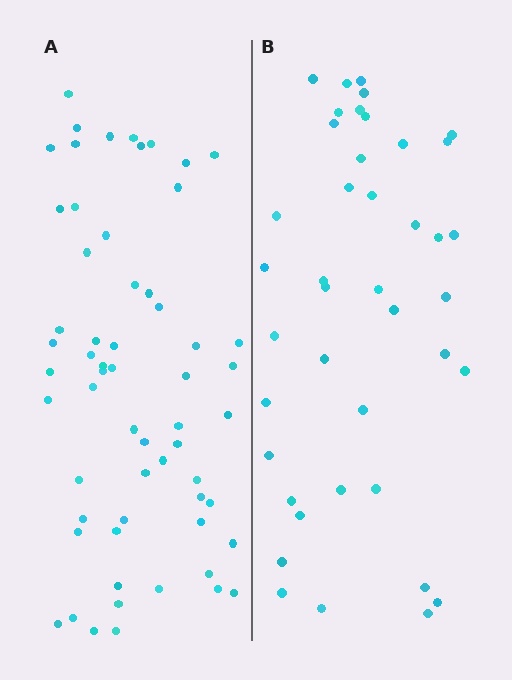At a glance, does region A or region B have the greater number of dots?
Region A (the left region) has more dots.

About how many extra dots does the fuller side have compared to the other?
Region A has approximately 20 more dots than region B.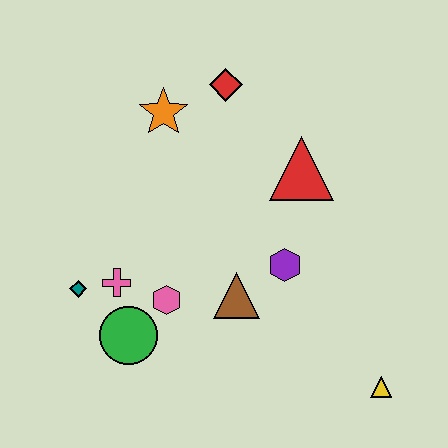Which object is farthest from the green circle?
The red diamond is farthest from the green circle.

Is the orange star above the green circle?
Yes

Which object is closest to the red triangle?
The purple hexagon is closest to the red triangle.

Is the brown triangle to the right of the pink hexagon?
Yes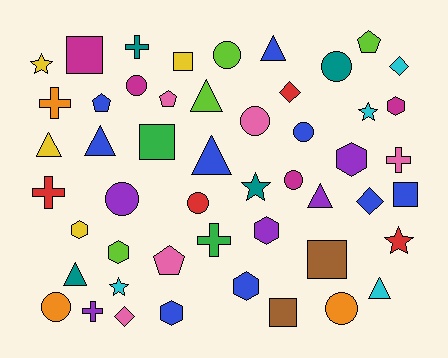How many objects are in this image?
There are 50 objects.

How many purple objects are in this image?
There are 5 purple objects.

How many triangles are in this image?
There are 8 triangles.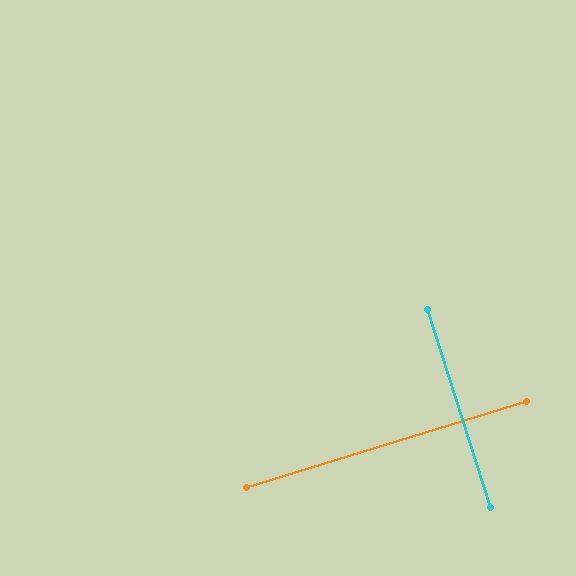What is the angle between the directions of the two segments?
Approximately 90 degrees.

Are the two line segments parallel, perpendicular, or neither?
Perpendicular — they meet at approximately 90°.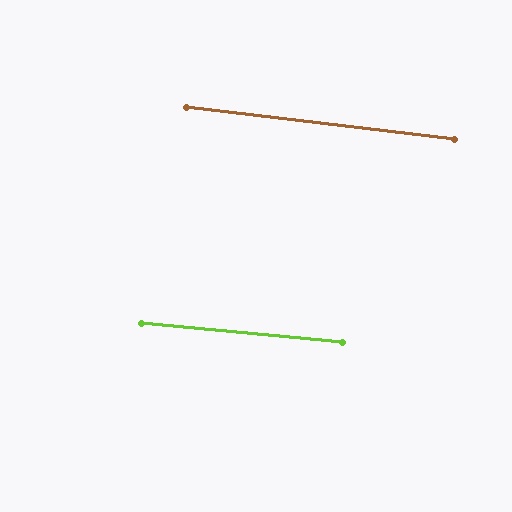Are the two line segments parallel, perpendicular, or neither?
Parallel — their directions differ by only 1.3°.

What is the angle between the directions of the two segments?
Approximately 1 degree.